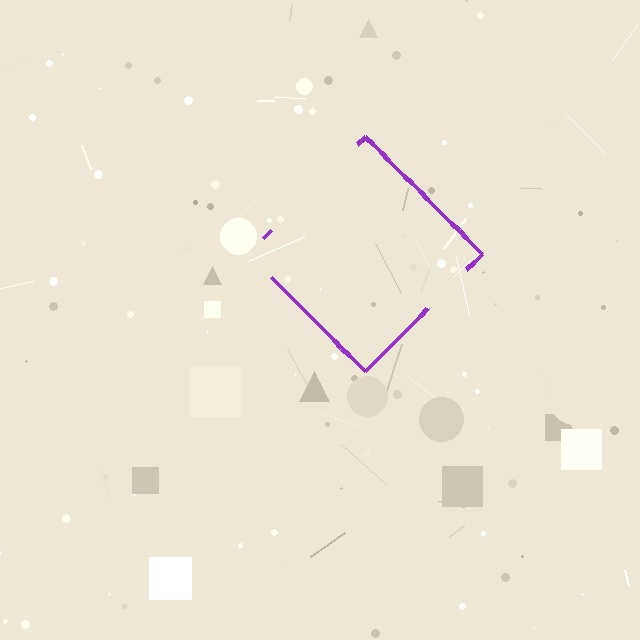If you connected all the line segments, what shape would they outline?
They would outline a diamond.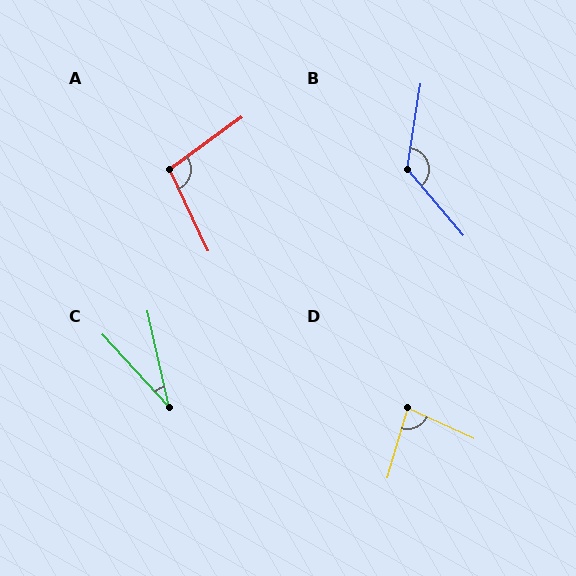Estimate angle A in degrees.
Approximately 101 degrees.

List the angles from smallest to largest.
C (30°), D (81°), A (101°), B (131°).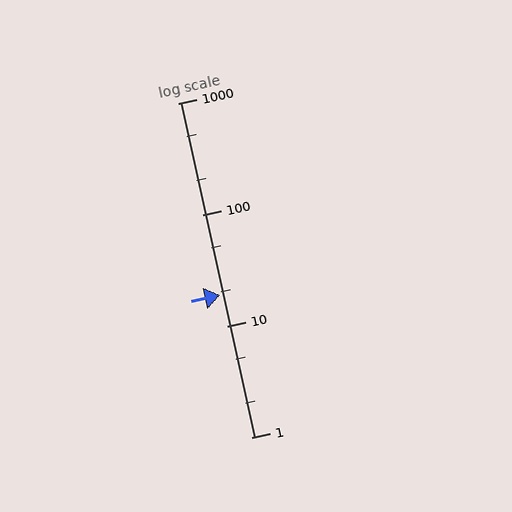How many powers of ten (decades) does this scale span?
The scale spans 3 decades, from 1 to 1000.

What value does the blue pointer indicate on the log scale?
The pointer indicates approximately 19.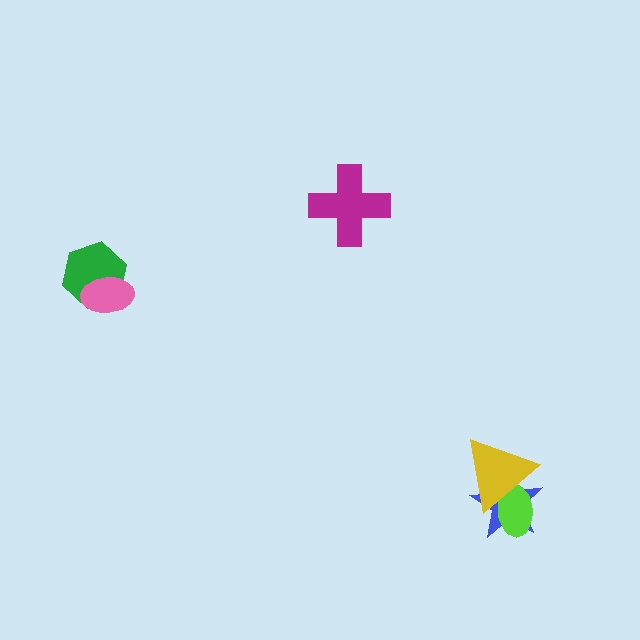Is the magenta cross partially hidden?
No, no other shape covers it.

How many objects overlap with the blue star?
2 objects overlap with the blue star.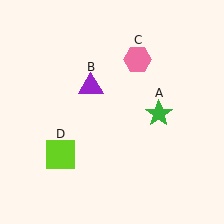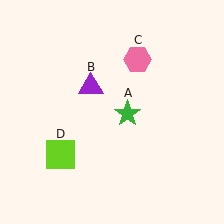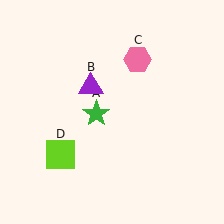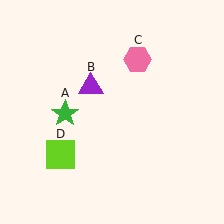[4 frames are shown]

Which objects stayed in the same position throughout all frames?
Purple triangle (object B) and pink hexagon (object C) and lime square (object D) remained stationary.